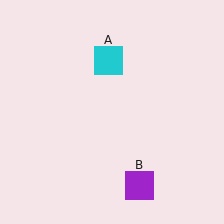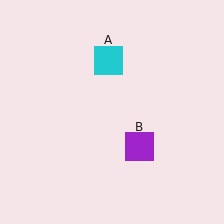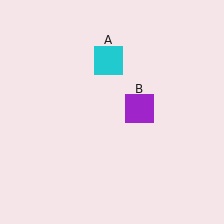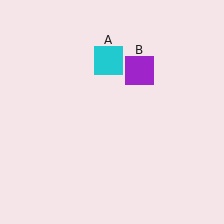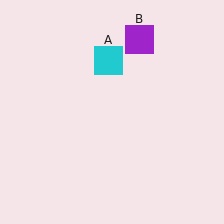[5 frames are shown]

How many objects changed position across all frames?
1 object changed position: purple square (object B).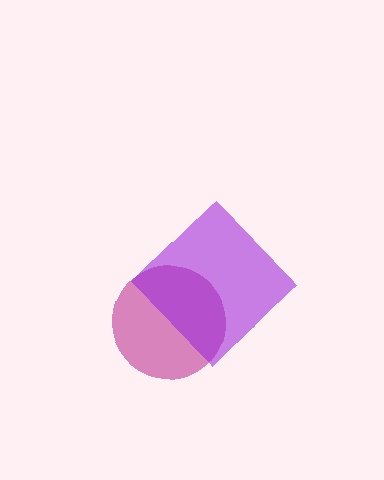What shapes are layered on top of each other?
The layered shapes are: a magenta circle, a purple diamond.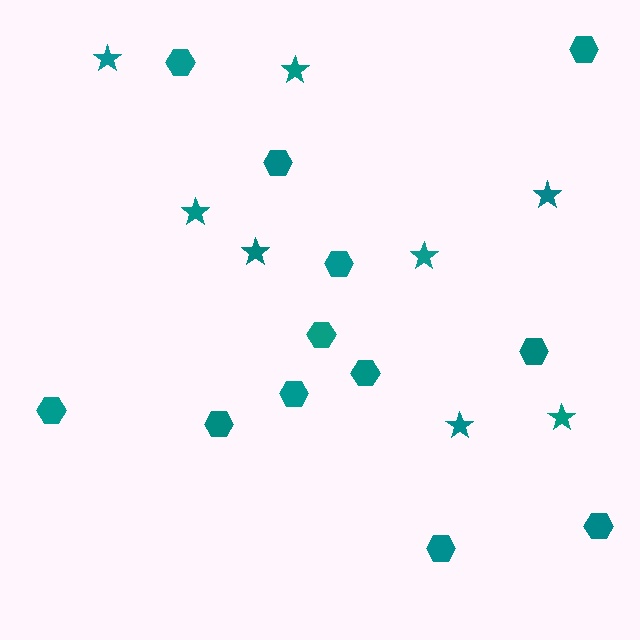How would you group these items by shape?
There are 2 groups: one group of stars (8) and one group of hexagons (12).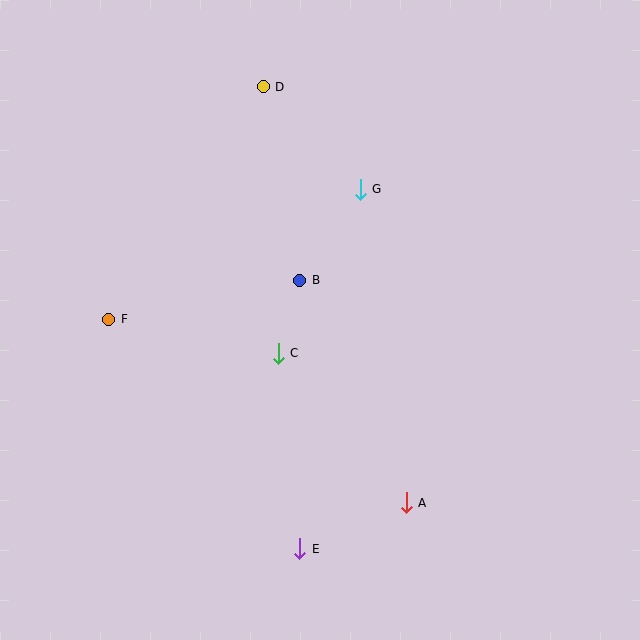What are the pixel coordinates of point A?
Point A is at (406, 503).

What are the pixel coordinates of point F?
Point F is at (109, 319).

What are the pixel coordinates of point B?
Point B is at (300, 280).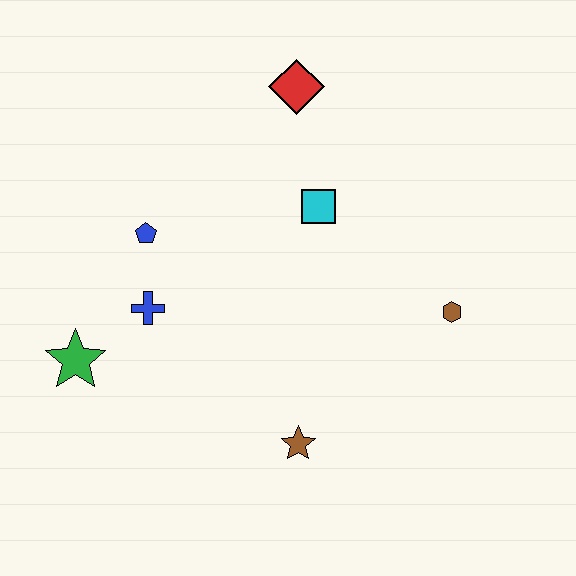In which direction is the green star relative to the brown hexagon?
The green star is to the left of the brown hexagon.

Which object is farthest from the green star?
The brown hexagon is farthest from the green star.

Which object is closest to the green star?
The blue cross is closest to the green star.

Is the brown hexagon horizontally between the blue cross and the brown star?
No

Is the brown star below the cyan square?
Yes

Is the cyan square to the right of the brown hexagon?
No